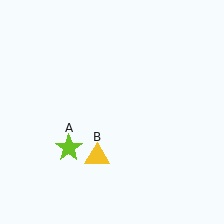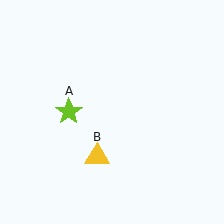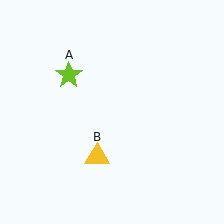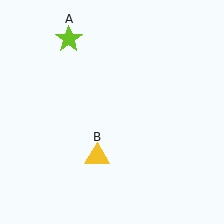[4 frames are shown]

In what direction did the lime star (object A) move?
The lime star (object A) moved up.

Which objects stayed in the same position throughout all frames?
Yellow triangle (object B) remained stationary.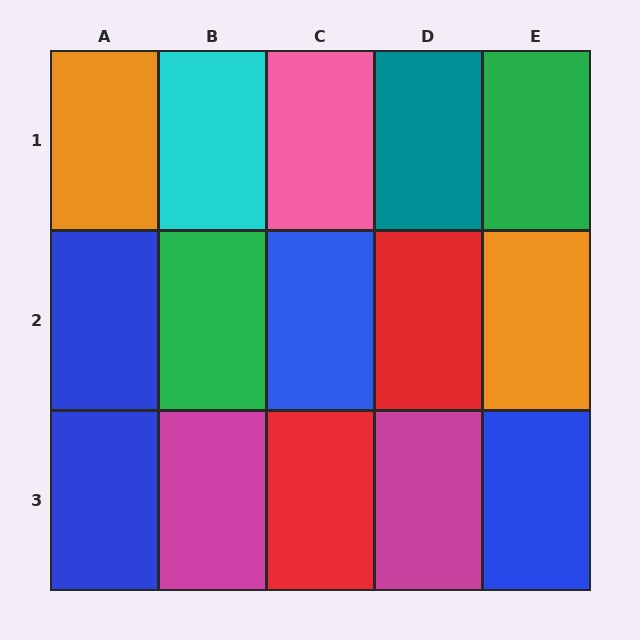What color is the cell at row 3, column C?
Red.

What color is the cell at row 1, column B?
Cyan.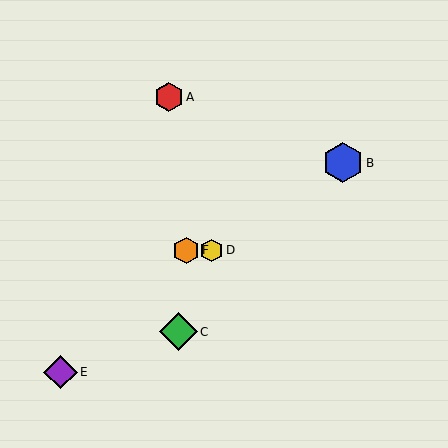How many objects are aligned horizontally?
2 objects (D, F) are aligned horizontally.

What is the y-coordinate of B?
Object B is at y≈163.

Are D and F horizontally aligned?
Yes, both are at y≈251.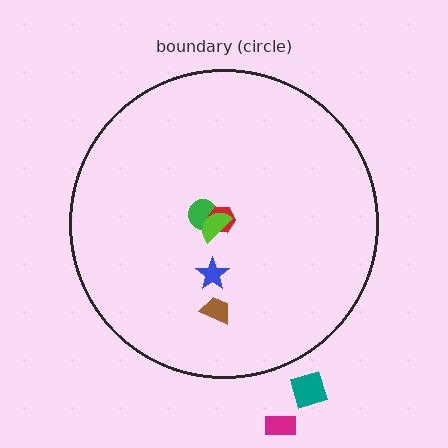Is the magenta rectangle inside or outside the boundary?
Outside.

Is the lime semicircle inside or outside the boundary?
Inside.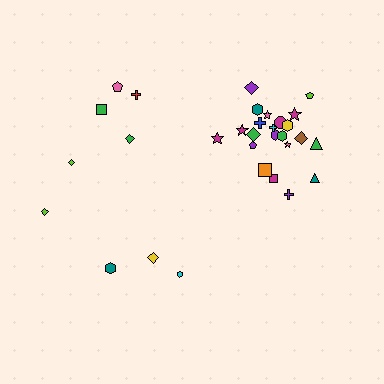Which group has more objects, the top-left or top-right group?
The top-right group.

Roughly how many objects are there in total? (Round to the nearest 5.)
Roughly 30 objects in total.